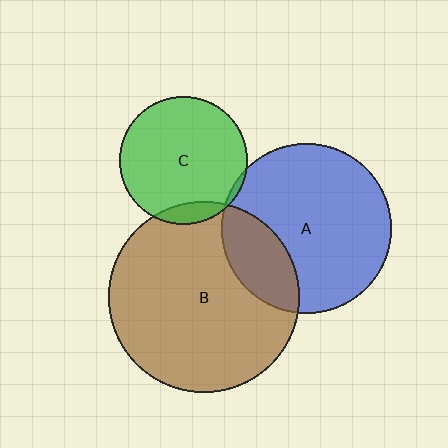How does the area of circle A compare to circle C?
Approximately 1.8 times.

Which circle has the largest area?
Circle B (brown).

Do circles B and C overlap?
Yes.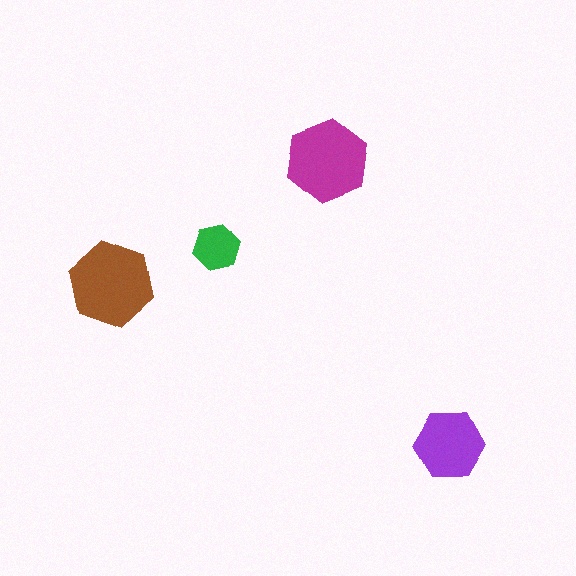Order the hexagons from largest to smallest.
the brown one, the magenta one, the purple one, the green one.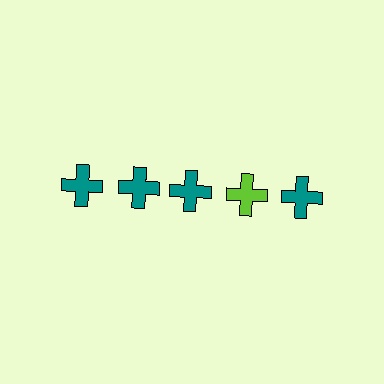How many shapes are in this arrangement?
There are 5 shapes arranged in a grid pattern.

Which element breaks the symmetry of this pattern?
The lime cross in the top row, second from right column breaks the symmetry. All other shapes are teal crosses.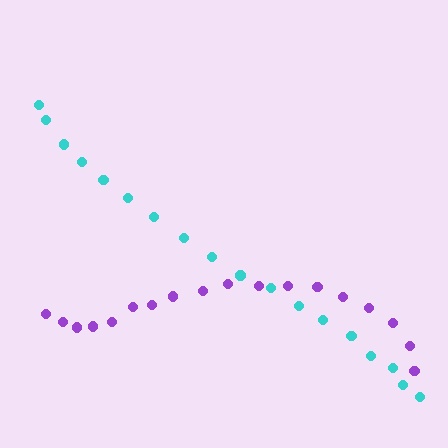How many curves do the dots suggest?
There are 2 distinct paths.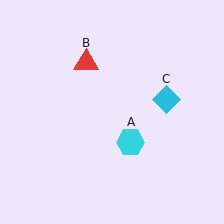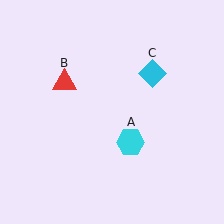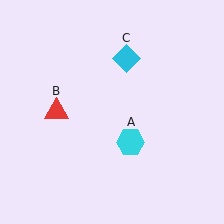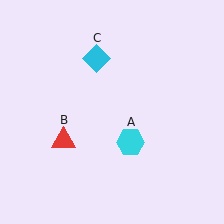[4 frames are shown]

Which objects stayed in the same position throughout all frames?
Cyan hexagon (object A) remained stationary.